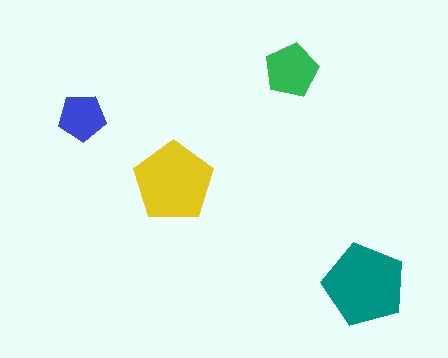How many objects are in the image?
There are 4 objects in the image.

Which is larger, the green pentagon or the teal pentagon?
The teal one.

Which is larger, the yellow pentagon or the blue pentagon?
The yellow one.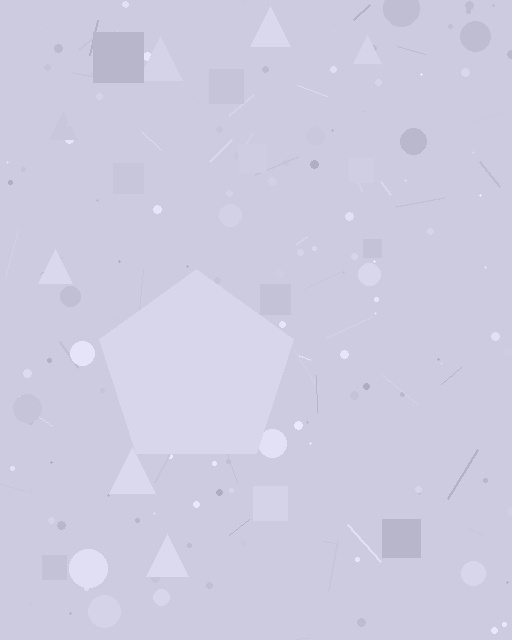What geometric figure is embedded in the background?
A pentagon is embedded in the background.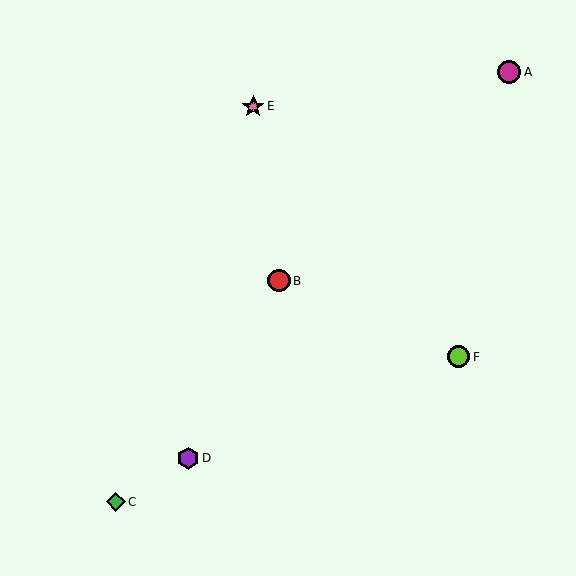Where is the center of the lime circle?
The center of the lime circle is at (459, 357).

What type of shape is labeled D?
Shape D is a purple hexagon.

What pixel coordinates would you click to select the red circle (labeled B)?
Click at (279, 281) to select the red circle B.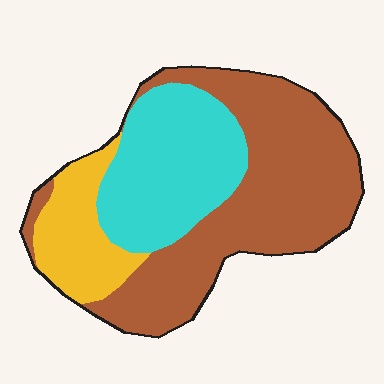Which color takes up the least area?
Yellow, at roughly 15%.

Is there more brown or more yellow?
Brown.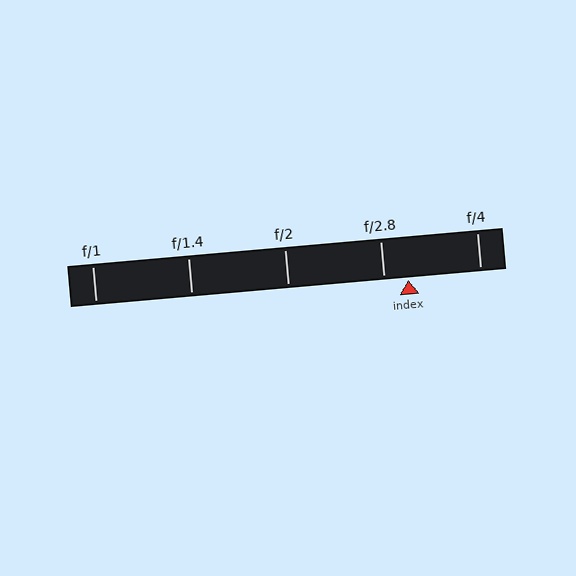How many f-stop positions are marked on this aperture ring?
There are 5 f-stop positions marked.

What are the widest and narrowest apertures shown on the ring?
The widest aperture shown is f/1 and the narrowest is f/4.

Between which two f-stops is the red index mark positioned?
The index mark is between f/2.8 and f/4.